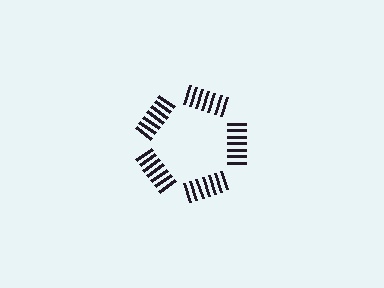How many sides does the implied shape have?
5 sides — the line-ends trace a pentagon.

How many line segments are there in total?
35 — 7 along each of the 5 edges.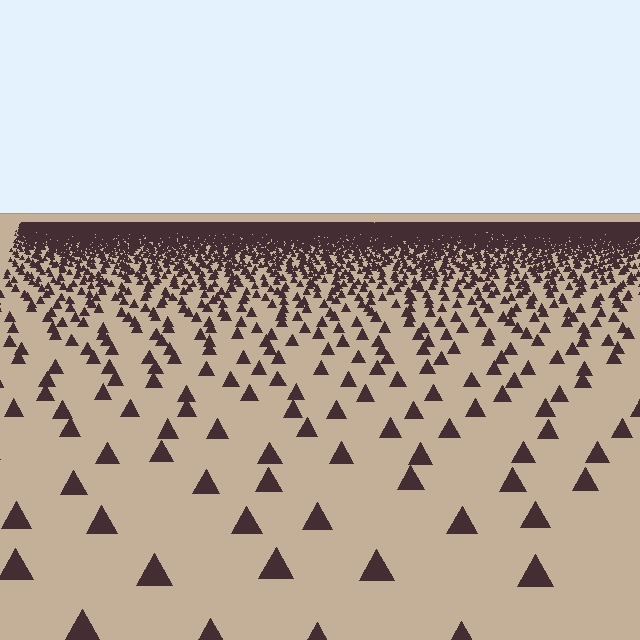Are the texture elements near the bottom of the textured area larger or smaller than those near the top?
Larger. Near the bottom, elements are closer to the viewer and appear at a bigger on-screen size.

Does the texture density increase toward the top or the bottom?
Density increases toward the top.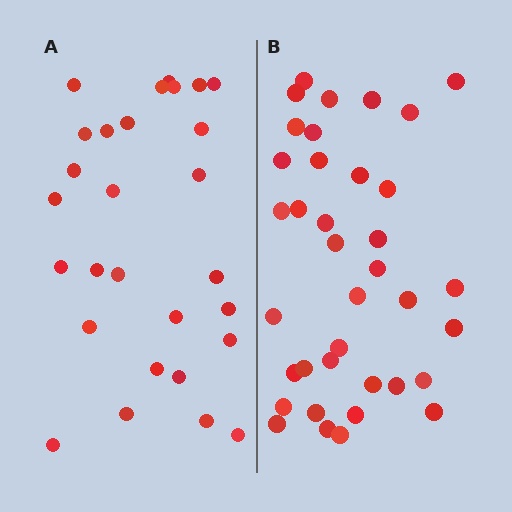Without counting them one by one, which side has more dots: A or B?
Region B (the right region) has more dots.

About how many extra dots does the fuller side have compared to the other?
Region B has roughly 8 or so more dots than region A.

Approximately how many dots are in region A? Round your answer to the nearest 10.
About 30 dots. (The exact count is 28, which rounds to 30.)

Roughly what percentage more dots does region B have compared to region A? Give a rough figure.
About 30% more.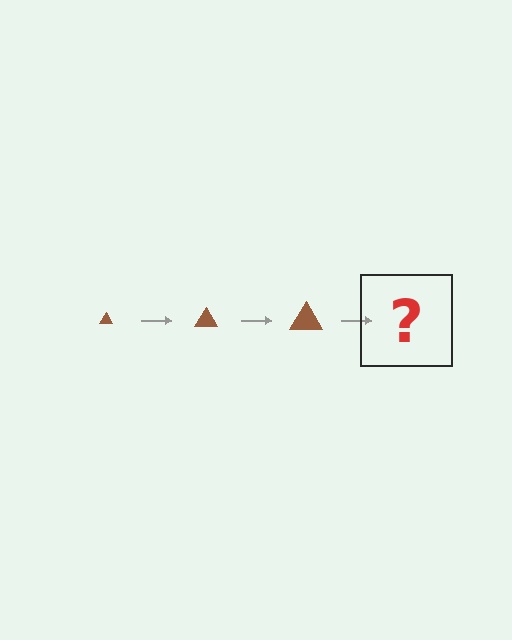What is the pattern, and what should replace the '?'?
The pattern is that the triangle gets progressively larger each step. The '?' should be a brown triangle, larger than the previous one.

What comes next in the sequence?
The next element should be a brown triangle, larger than the previous one.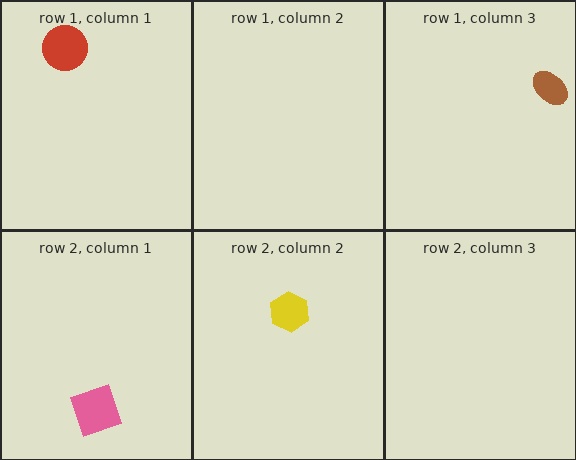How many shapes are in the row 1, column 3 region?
1.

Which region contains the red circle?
The row 1, column 1 region.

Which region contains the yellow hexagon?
The row 2, column 2 region.